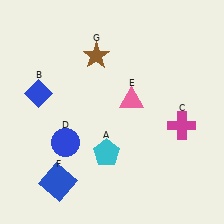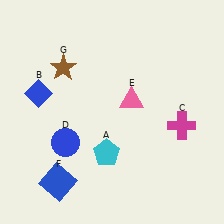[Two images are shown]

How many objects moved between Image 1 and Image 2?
1 object moved between the two images.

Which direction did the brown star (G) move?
The brown star (G) moved left.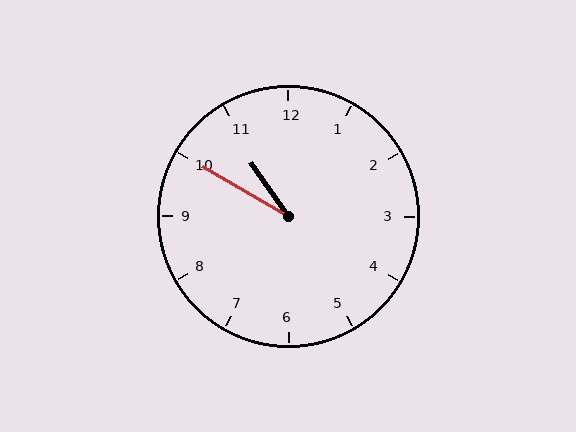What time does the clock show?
10:50.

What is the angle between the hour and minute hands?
Approximately 25 degrees.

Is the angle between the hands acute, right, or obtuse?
It is acute.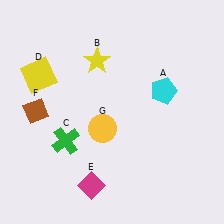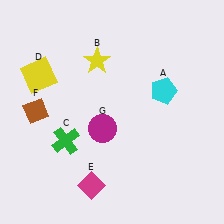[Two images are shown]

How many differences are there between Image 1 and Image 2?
There is 1 difference between the two images.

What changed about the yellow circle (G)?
In Image 1, G is yellow. In Image 2, it changed to magenta.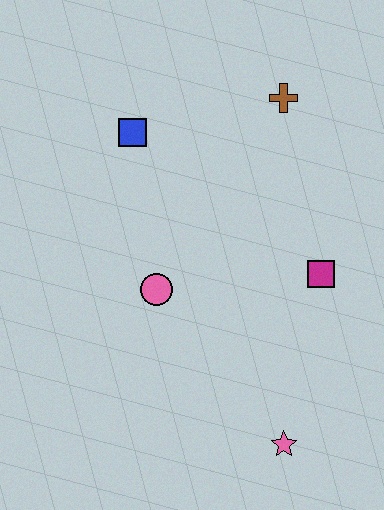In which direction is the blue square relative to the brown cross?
The blue square is to the left of the brown cross.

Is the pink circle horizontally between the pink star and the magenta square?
No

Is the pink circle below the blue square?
Yes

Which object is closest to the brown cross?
The blue square is closest to the brown cross.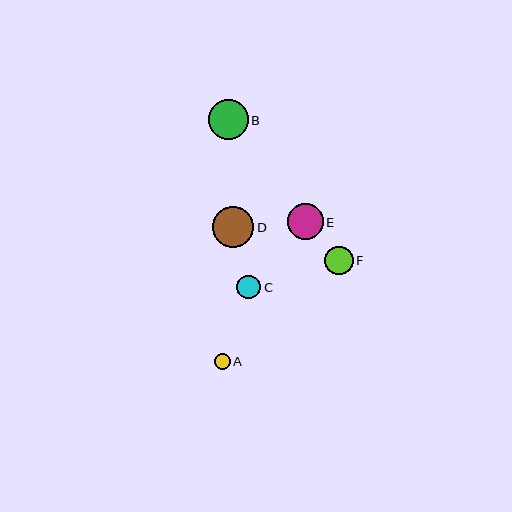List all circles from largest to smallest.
From largest to smallest: D, B, E, F, C, A.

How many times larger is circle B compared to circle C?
Circle B is approximately 1.7 times the size of circle C.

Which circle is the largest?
Circle D is the largest with a size of approximately 41 pixels.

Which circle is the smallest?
Circle A is the smallest with a size of approximately 16 pixels.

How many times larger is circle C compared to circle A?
Circle C is approximately 1.5 times the size of circle A.